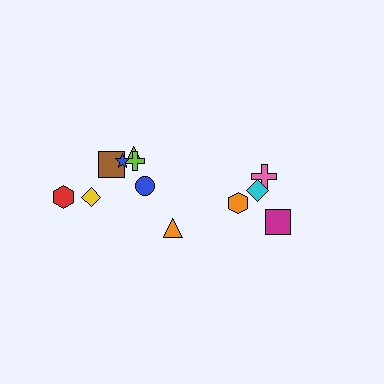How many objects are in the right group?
There are 4 objects.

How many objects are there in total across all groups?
There are 12 objects.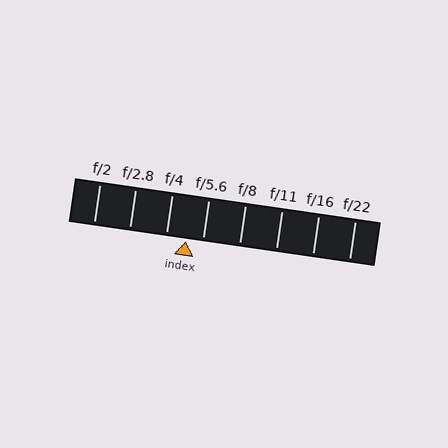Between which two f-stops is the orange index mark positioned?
The index mark is between f/4 and f/5.6.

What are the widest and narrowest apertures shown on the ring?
The widest aperture shown is f/2 and the narrowest is f/22.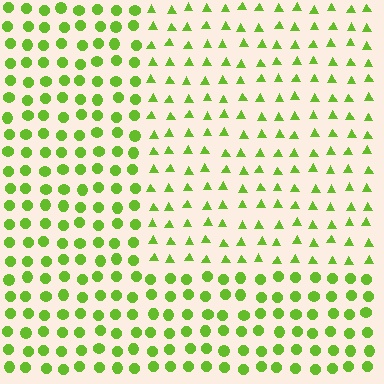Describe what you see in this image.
The image is filled with small lime elements arranged in a uniform grid. A rectangle-shaped region contains triangles, while the surrounding area contains circles. The boundary is defined purely by the change in element shape.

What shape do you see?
I see a rectangle.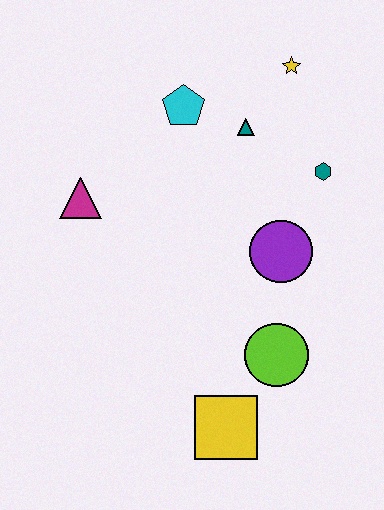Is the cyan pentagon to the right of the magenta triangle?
Yes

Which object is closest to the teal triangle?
The cyan pentagon is closest to the teal triangle.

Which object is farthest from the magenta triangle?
The yellow square is farthest from the magenta triangle.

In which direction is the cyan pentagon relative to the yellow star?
The cyan pentagon is to the left of the yellow star.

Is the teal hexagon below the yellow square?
No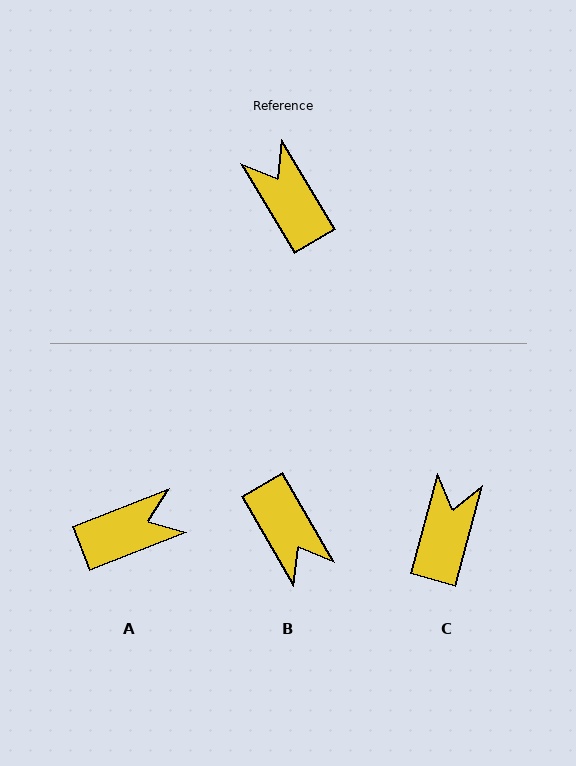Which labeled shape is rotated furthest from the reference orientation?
B, about 179 degrees away.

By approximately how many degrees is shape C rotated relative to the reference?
Approximately 46 degrees clockwise.